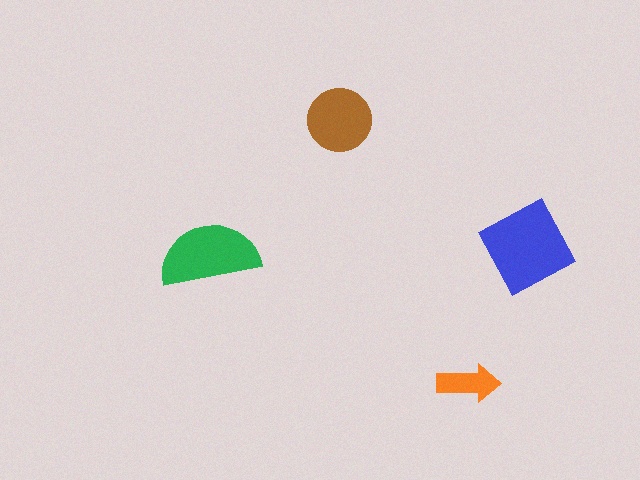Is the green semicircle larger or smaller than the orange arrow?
Larger.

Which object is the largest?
The blue square.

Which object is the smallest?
The orange arrow.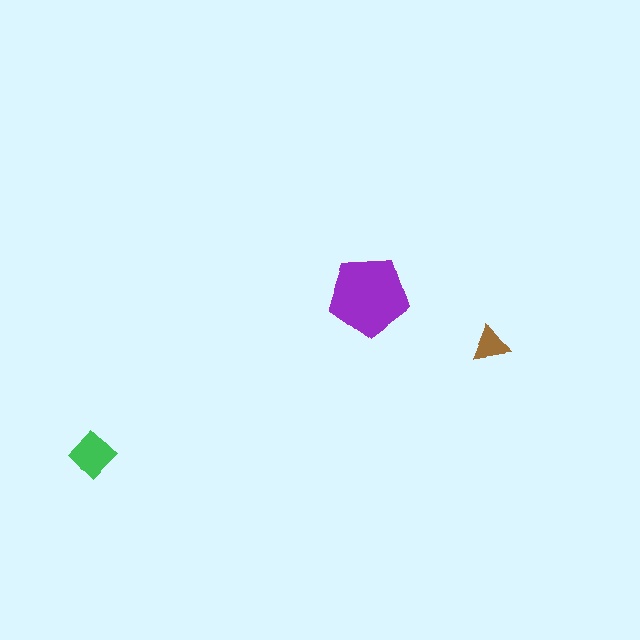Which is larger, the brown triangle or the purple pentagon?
The purple pentagon.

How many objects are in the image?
There are 3 objects in the image.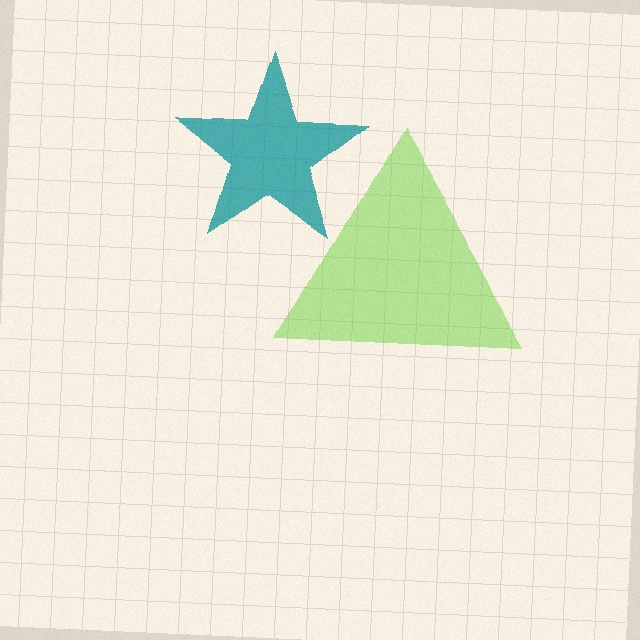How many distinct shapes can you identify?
There are 2 distinct shapes: a lime triangle, a teal star.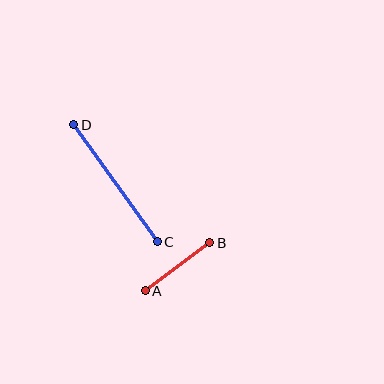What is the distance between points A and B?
The distance is approximately 81 pixels.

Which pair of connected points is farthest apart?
Points C and D are farthest apart.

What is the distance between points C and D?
The distance is approximately 144 pixels.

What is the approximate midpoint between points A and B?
The midpoint is at approximately (178, 267) pixels.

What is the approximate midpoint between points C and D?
The midpoint is at approximately (116, 183) pixels.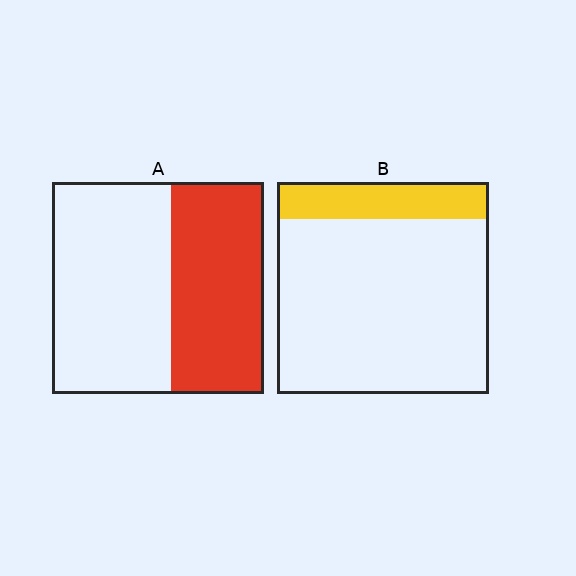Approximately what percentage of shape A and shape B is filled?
A is approximately 45% and B is approximately 15%.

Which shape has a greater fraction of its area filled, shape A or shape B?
Shape A.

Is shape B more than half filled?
No.